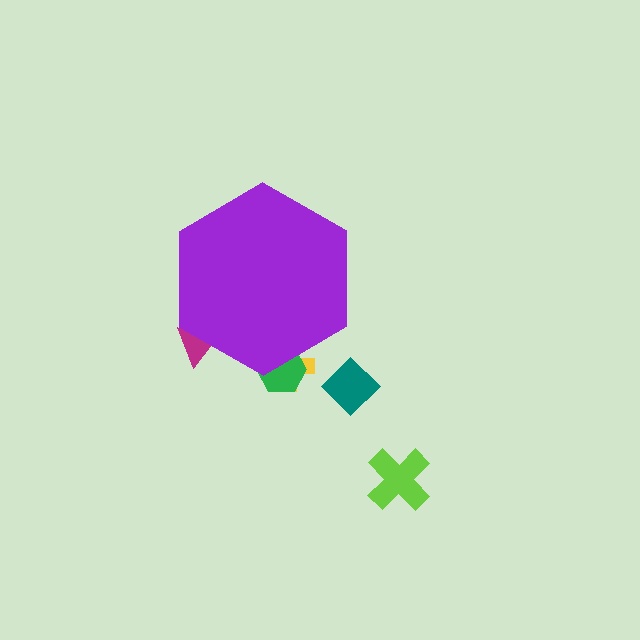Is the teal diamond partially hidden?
No, the teal diamond is fully visible.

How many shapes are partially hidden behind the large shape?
3 shapes are partially hidden.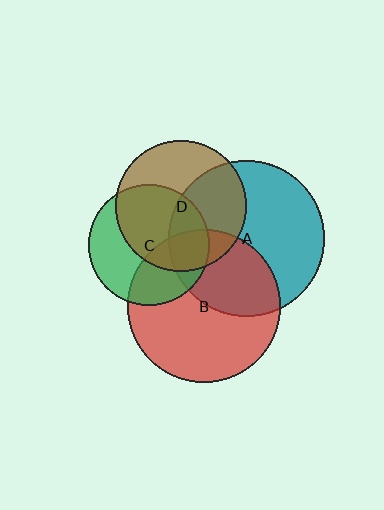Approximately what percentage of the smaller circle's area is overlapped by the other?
Approximately 35%.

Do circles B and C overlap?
Yes.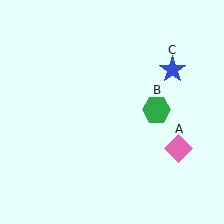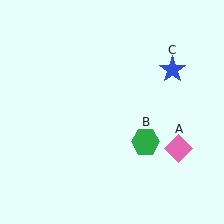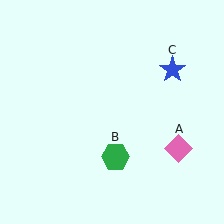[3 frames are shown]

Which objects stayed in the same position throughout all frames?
Pink diamond (object A) and blue star (object C) remained stationary.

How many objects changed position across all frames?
1 object changed position: green hexagon (object B).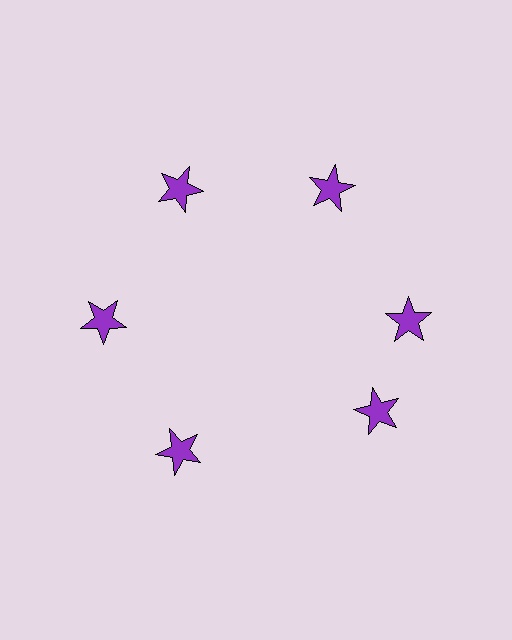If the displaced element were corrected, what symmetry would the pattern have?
It would have 6-fold rotational symmetry — the pattern would map onto itself every 60 degrees.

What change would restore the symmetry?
The symmetry would be restored by rotating it back into even spacing with its neighbors so that all 6 stars sit at equal angles and equal distance from the center.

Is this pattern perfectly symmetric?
No. The 6 purple stars are arranged in a ring, but one element near the 5 o'clock position is rotated out of alignment along the ring, breaking the 6-fold rotational symmetry.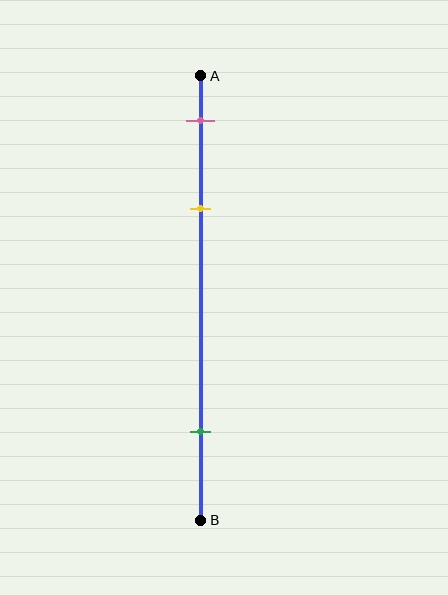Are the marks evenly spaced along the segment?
No, the marks are not evenly spaced.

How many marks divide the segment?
There are 3 marks dividing the segment.